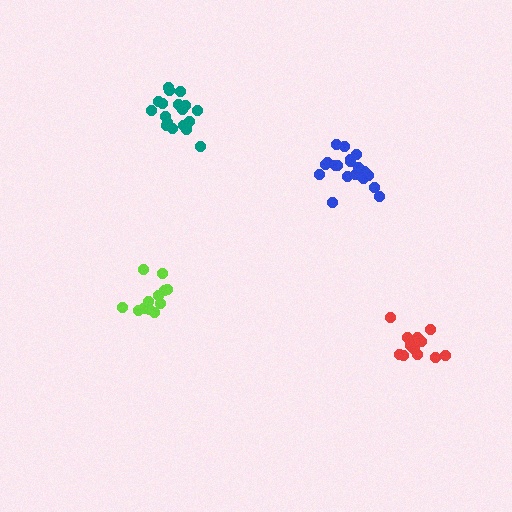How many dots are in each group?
Group 1: 19 dots, Group 2: 19 dots, Group 3: 13 dots, Group 4: 13 dots (64 total).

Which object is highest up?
The teal cluster is topmost.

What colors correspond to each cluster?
The clusters are colored: teal, blue, lime, red.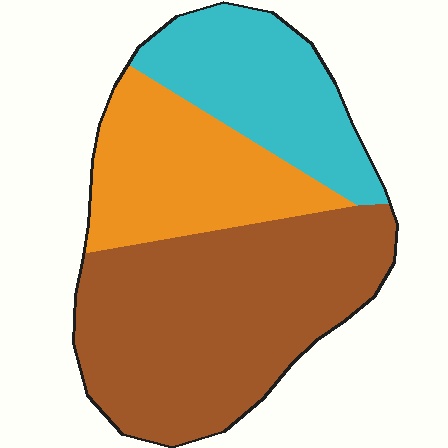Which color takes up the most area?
Brown, at roughly 50%.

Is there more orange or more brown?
Brown.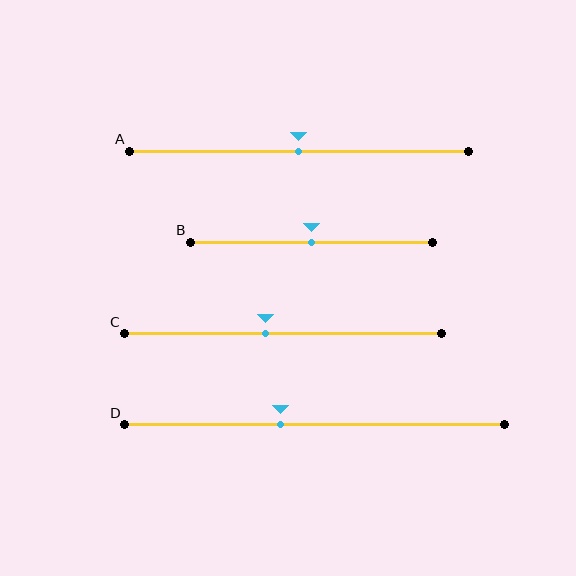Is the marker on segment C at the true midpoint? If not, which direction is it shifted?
No, the marker on segment C is shifted to the left by about 6% of the segment length.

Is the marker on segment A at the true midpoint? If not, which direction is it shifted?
Yes, the marker on segment A is at the true midpoint.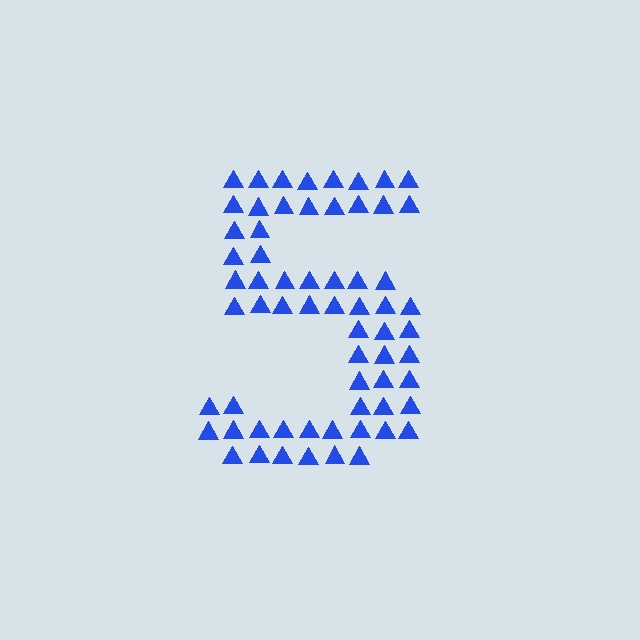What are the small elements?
The small elements are triangles.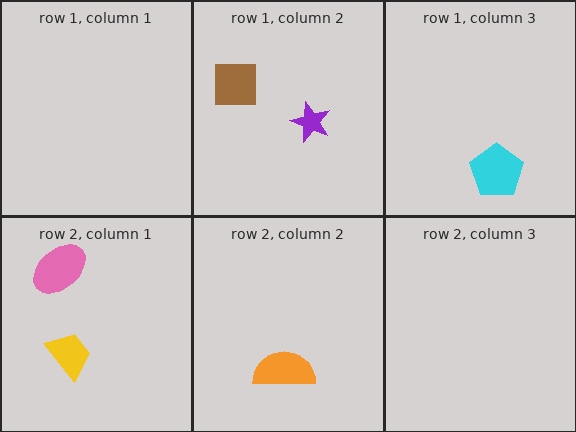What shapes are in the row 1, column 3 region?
The cyan pentagon.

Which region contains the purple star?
The row 1, column 2 region.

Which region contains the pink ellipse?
The row 2, column 1 region.